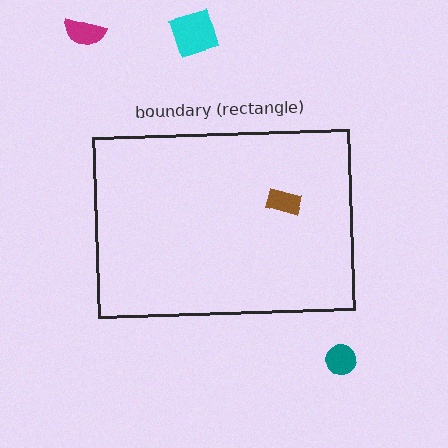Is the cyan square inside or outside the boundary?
Outside.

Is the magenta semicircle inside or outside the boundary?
Outside.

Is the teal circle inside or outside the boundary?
Outside.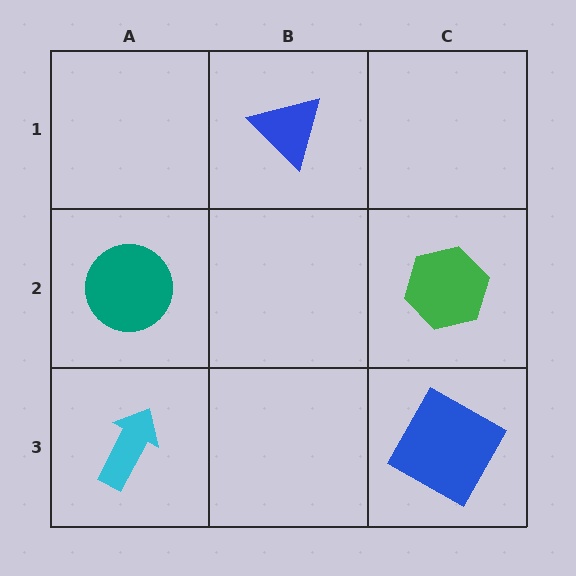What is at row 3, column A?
A cyan arrow.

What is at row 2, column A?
A teal circle.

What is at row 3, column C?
A blue square.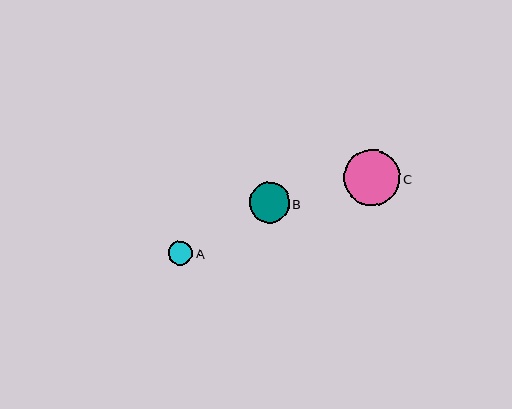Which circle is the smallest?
Circle A is the smallest with a size of approximately 24 pixels.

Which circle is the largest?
Circle C is the largest with a size of approximately 56 pixels.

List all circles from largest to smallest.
From largest to smallest: C, B, A.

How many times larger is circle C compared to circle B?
Circle C is approximately 1.4 times the size of circle B.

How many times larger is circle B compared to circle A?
Circle B is approximately 1.7 times the size of circle A.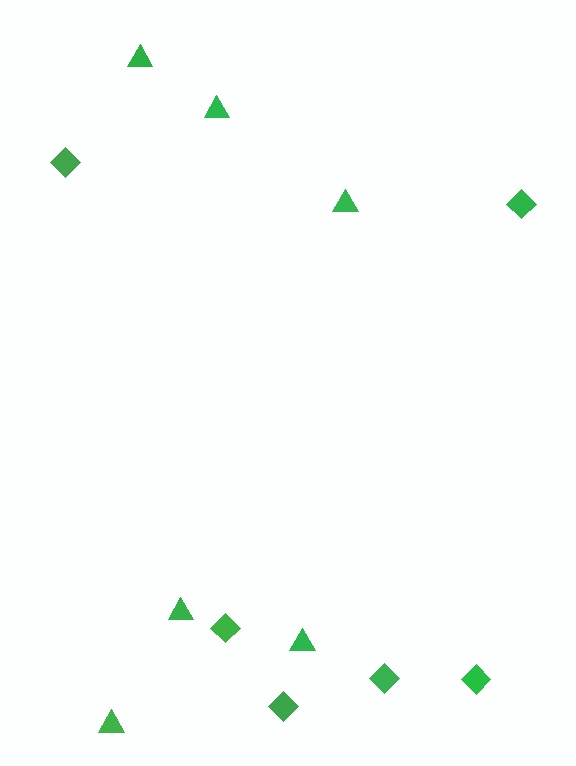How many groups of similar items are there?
There are 2 groups: one group of triangles (6) and one group of diamonds (6).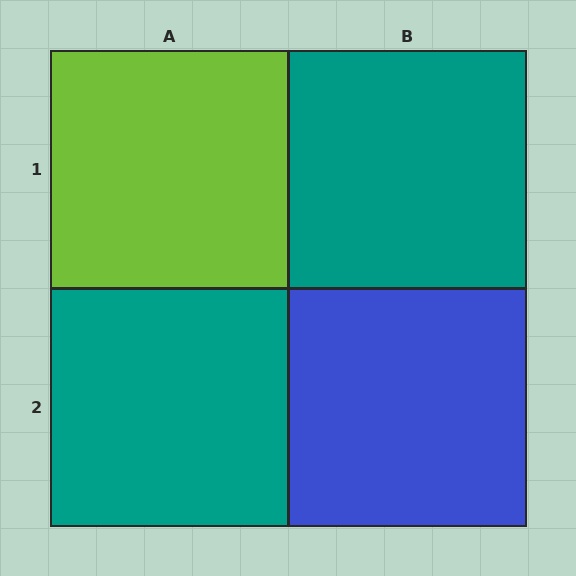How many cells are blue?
1 cell is blue.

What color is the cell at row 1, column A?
Lime.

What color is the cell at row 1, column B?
Teal.